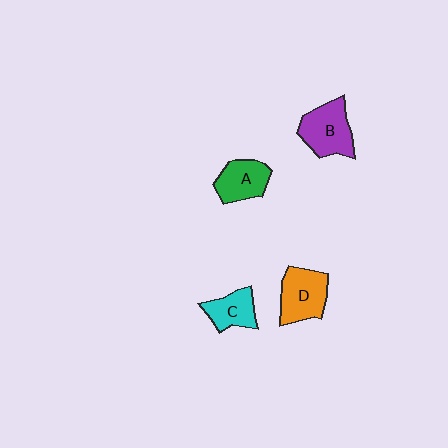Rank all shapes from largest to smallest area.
From largest to smallest: B (purple), D (orange), A (green), C (cyan).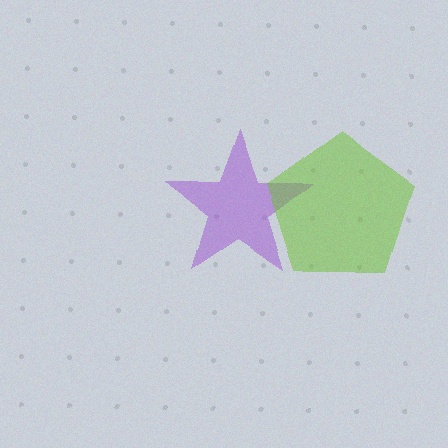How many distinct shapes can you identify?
There are 2 distinct shapes: a purple star, a lime pentagon.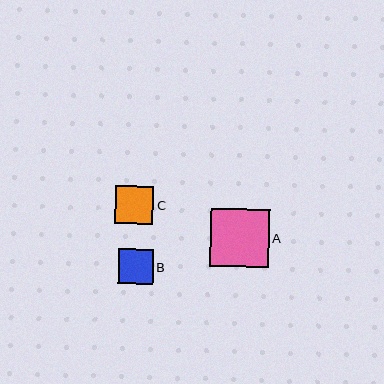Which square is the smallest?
Square B is the smallest with a size of approximately 35 pixels.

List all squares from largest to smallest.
From largest to smallest: A, C, B.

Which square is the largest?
Square A is the largest with a size of approximately 58 pixels.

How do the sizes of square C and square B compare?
Square C and square B are approximately the same size.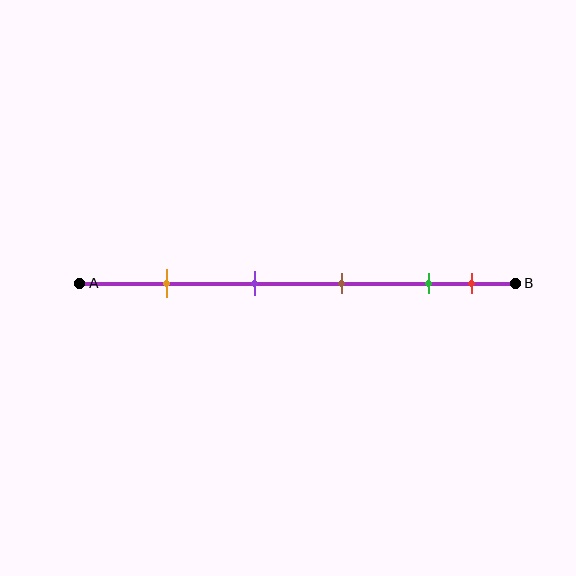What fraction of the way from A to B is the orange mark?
The orange mark is approximately 20% (0.2) of the way from A to B.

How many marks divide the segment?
There are 5 marks dividing the segment.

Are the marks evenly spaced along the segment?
No, the marks are not evenly spaced.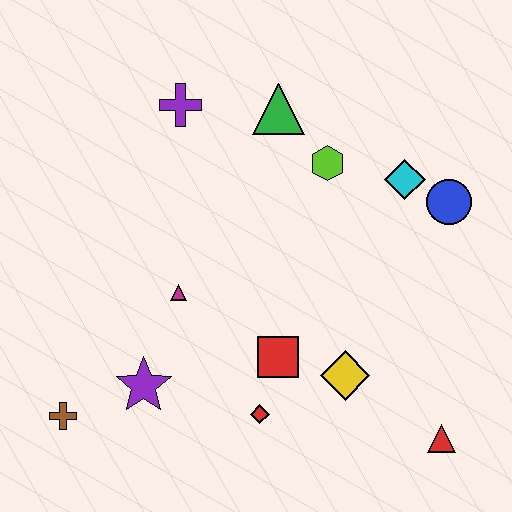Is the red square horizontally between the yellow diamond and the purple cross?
Yes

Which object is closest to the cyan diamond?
The blue circle is closest to the cyan diamond.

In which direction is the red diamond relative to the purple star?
The red diamond is to the right of the purple star.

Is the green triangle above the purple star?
Yes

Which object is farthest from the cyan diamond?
The brown cross is farthest from the cyan diamond.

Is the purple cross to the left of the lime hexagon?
Yes